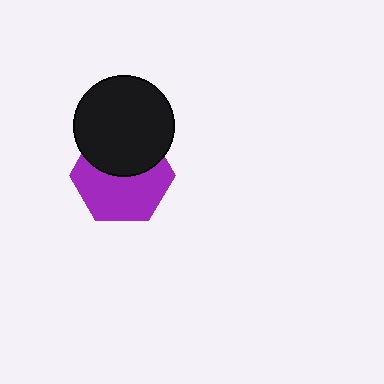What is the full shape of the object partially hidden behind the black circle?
The partially hidden object is a purple hexagon.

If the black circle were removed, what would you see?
You would see the complete purple hexagon.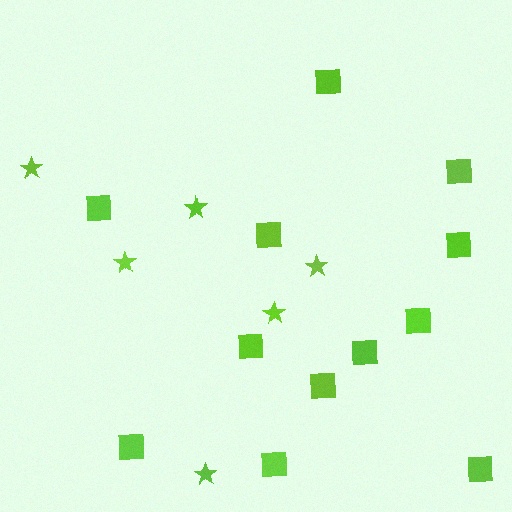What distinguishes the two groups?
There are 2 groups: one group of squares (12) and one group of stars (6).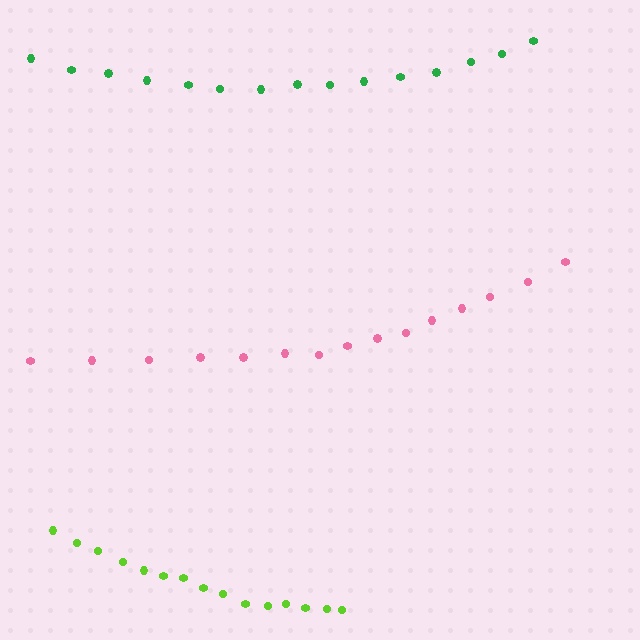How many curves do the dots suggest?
There are 3 distinct paths.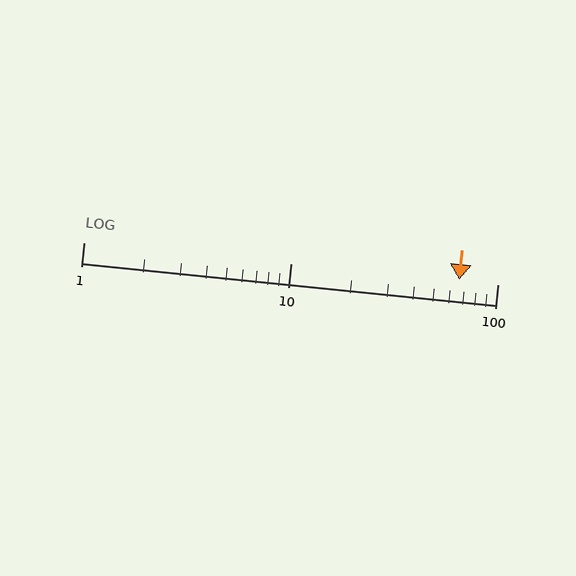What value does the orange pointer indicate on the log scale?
The pointer indicates approximately 65.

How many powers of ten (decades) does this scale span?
The scale spans 2 decades, from 1 to 100.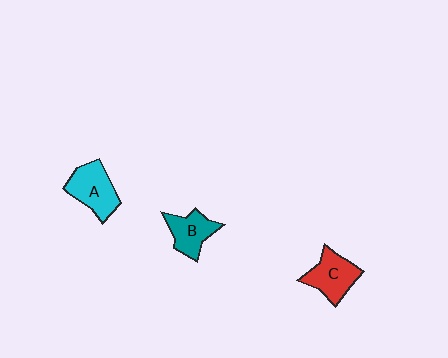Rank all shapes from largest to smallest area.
From largest to smallest: A (cyan), C (red), B (teal).